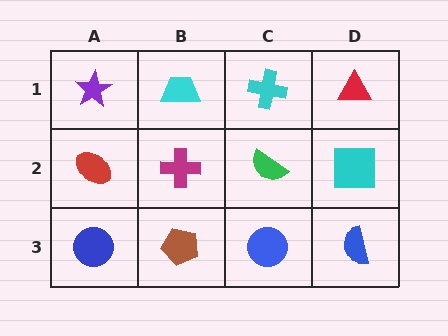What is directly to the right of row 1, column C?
A red triangle.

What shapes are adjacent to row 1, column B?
A magenta cross (row 2, column B), a purple star (row 1, column A), a cyan cross (row 1, column C).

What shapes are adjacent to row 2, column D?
A red triangle (row 1, column D), a blue semicircle (row 3, column D), a green semicircle (row 2, column C).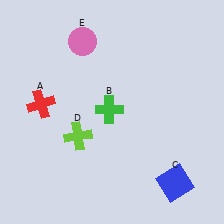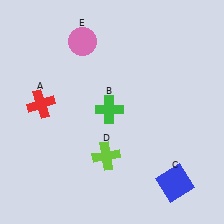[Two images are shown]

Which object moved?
The lime cross (D) moved right.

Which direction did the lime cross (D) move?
The lime cross (D) moved right.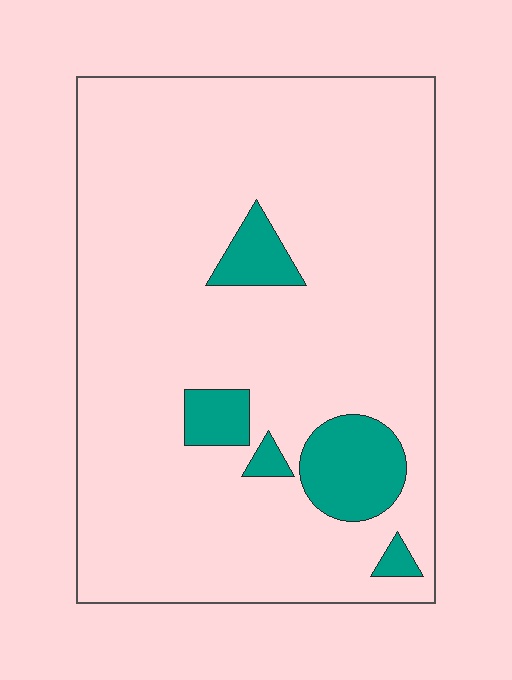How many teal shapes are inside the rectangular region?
5.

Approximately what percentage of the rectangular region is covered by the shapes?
Approximately 10%.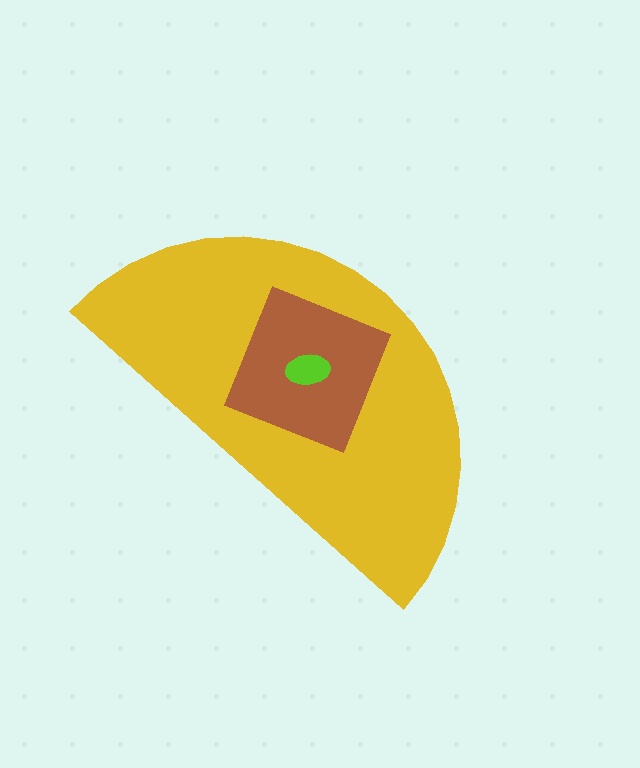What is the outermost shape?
The yellow semicircle.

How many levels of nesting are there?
3.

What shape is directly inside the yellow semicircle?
The brown diamond.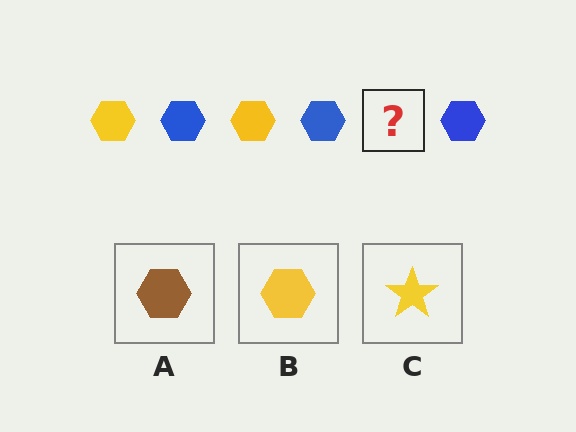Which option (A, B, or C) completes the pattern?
B.